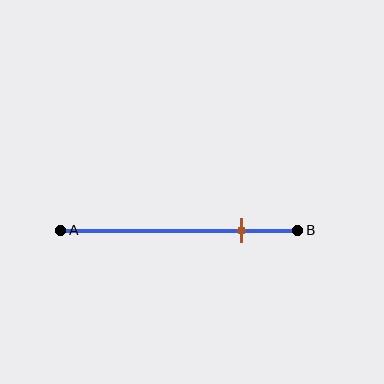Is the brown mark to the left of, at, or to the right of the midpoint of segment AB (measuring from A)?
The brown mark is to the right of the midpoint of segment AB.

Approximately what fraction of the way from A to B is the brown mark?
The brown mark is approximately 75% of the way from A to B.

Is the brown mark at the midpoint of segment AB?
No, the mark is at about 75% from A, not at the 50% midpoint.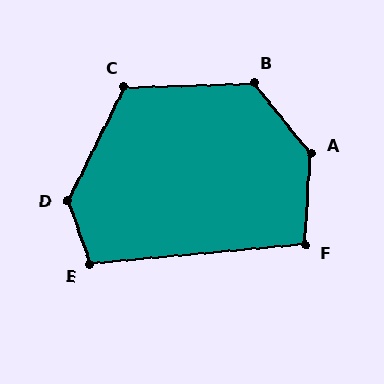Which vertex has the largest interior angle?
A, at approximately 137 degrees.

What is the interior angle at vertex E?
Approximately 105 degrees (obtuse).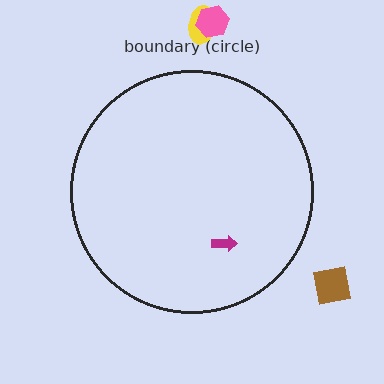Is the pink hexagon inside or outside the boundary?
Outside.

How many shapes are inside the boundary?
1 inside, 3 outside.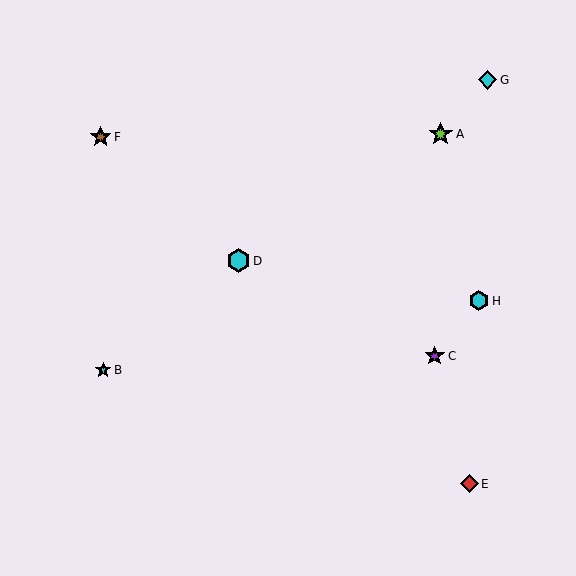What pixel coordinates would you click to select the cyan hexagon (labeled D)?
Click at (238, 261) to select the cyan hexagon D.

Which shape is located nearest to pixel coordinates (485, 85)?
The cyan diamond (labeled G) at (487, 80) is nearest to that location.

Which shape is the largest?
The lime star (labeled A) is the largest.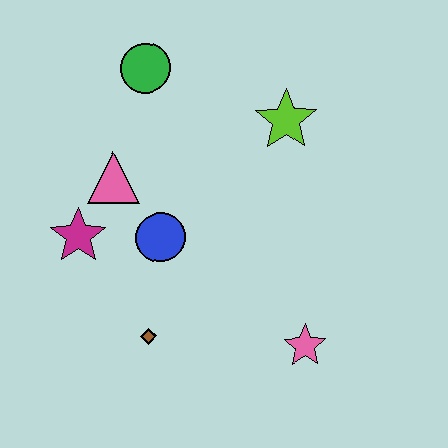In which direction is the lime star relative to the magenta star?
The lime star is to the right of the magenta star.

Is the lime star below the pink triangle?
No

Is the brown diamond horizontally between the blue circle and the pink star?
No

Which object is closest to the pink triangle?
The magenta star is closest to the pink triangle.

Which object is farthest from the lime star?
The brown diamond is farthest from the lime star.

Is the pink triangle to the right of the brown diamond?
No